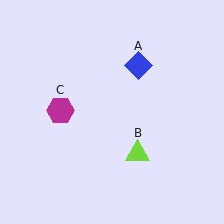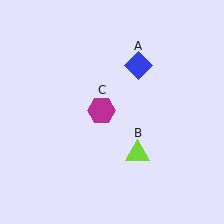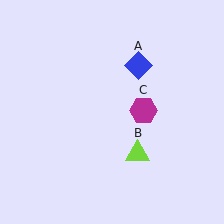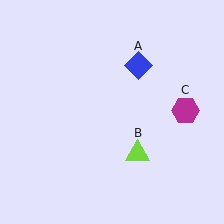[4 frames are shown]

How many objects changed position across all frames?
1 object changed position: magenta hexagon (object C).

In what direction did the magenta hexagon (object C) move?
The magenta hexagon (object C) moved right.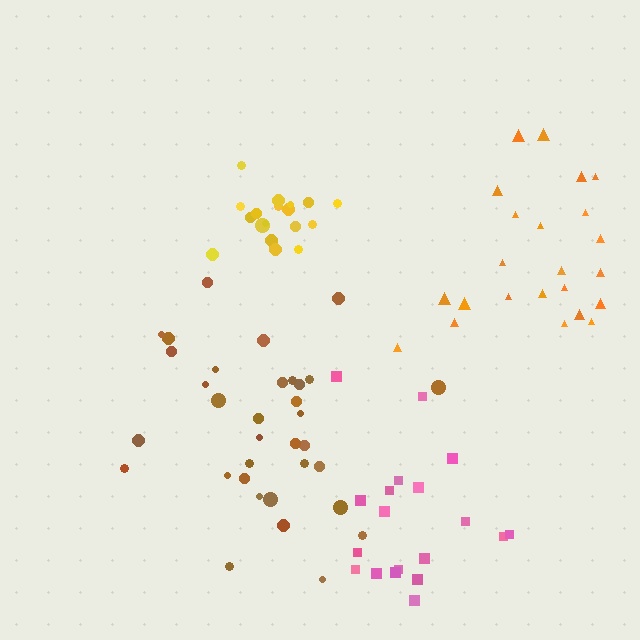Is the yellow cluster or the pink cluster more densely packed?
Yellow.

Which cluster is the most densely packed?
Yellow.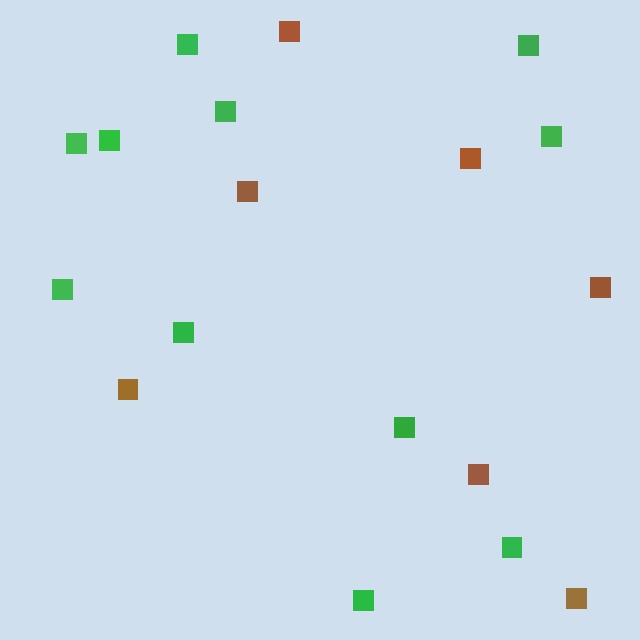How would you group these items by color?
There are 2 groups: one group of brown squares (7) and one group of green squares (11).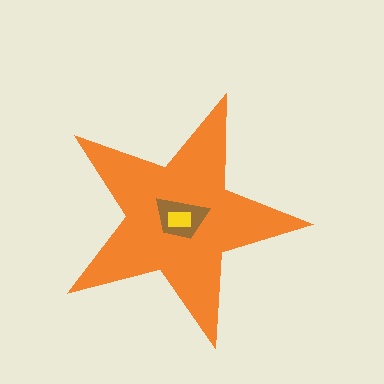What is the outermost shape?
The orange star.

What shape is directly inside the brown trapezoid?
The yellow rectangle.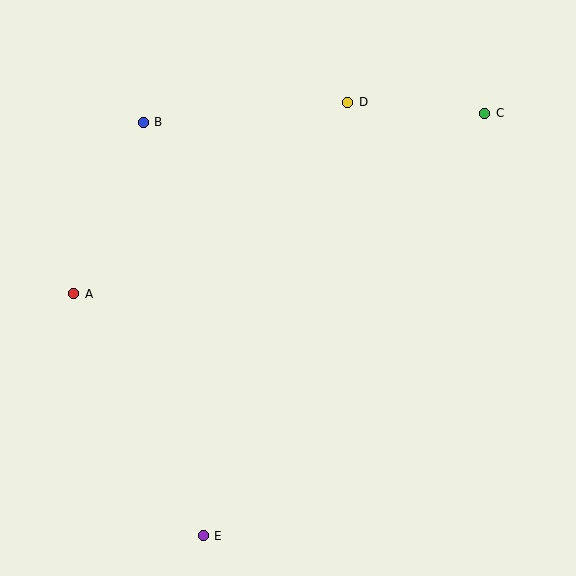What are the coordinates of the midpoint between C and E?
The midpoint between C and E is at (344, 324).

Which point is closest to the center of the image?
Point D at (348, 102) is closest to the center.